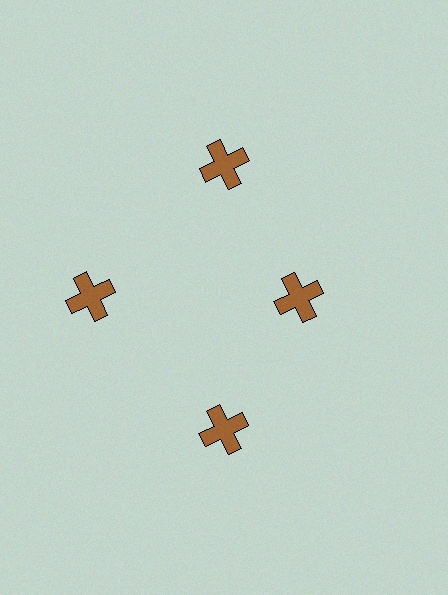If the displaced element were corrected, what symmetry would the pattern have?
It would have 4-fold rotational symmetry — the pattern would map onto itself every 90 degrees.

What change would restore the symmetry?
The symmetry would be restored by moving it outward, back onto the ring so that all 4 crosses sit at equal angles and equal distance from the center.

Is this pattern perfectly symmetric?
No. The 4 brown crosses are arranged in a ring, but one element near the 3 o'clock position is pulled inward toward the center, breaking the 4-fold rotational symmetry.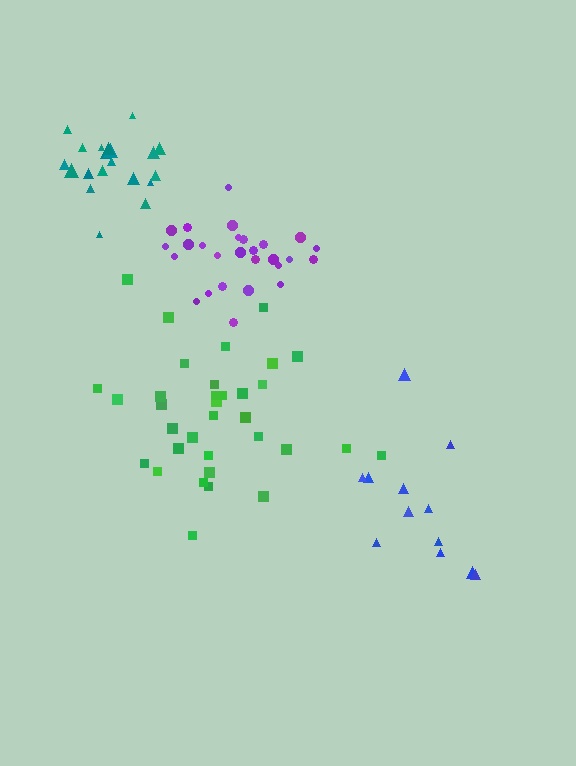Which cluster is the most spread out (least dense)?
Blue.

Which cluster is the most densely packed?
Teal.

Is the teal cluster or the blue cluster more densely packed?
Teal.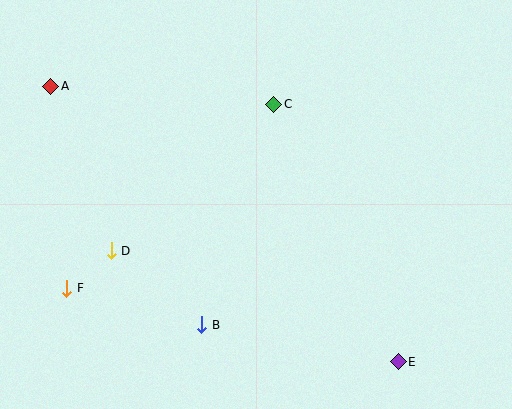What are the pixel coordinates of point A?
Point A is at (51, 86).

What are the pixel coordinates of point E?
Point E is at (398, 362).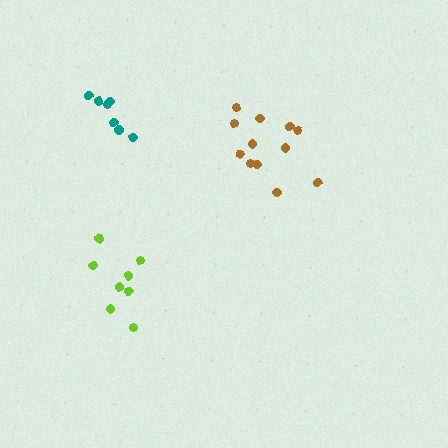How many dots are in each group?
Group 1: 12 dots, Group 2: 8 dots, Group 3: 7 dots (27 total).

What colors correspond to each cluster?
The clusters are colored: brown, lime, teal.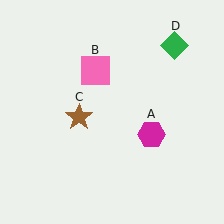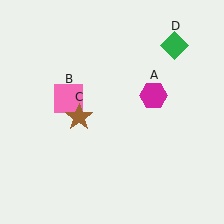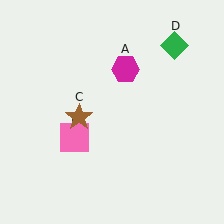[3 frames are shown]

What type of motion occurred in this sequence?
The magenta hexagon (object A), pink square (object B) rotated counterclockwise around the center of the scene.